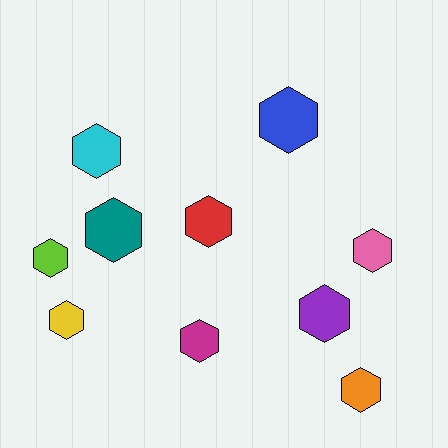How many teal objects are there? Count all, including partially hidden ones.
There is 1 teal object.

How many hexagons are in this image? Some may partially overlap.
There are 10 hexagons.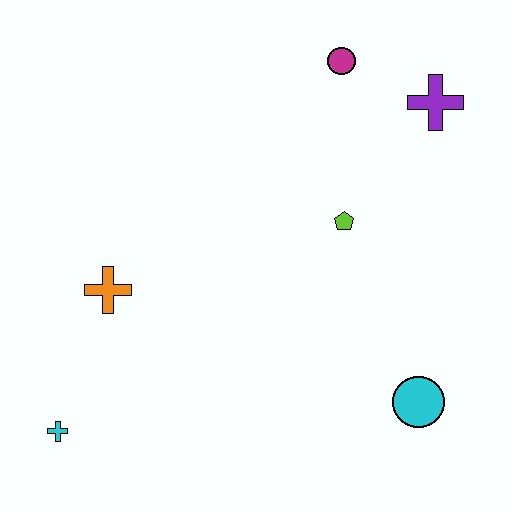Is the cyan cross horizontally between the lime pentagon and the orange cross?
No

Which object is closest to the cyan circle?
The lime pentagon is closest to the cyan circle.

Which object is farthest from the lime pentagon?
The cyan cross is farthest from the lime pentagon.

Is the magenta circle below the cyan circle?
No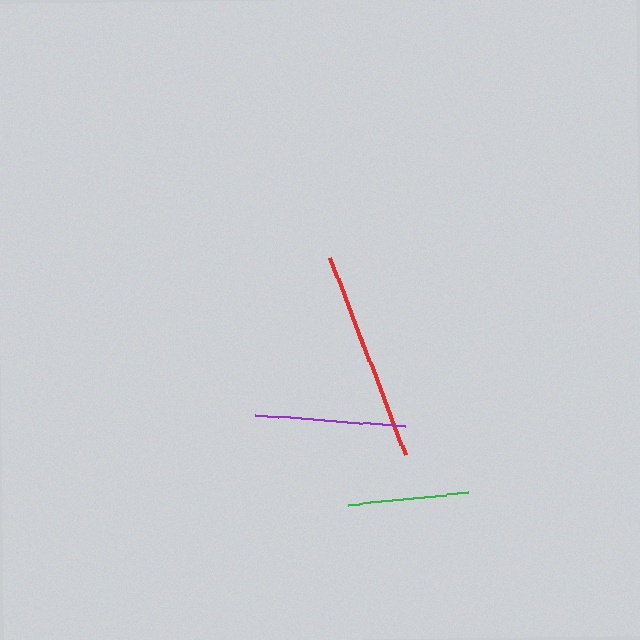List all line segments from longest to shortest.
From longest to shortest: red, purple, green.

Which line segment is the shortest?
The green line is the shortest at approximately 121 pixels.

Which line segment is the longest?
The red line is the longest at approximately 211 pixels.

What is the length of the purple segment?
The purple segment is approximately 150 pixels long.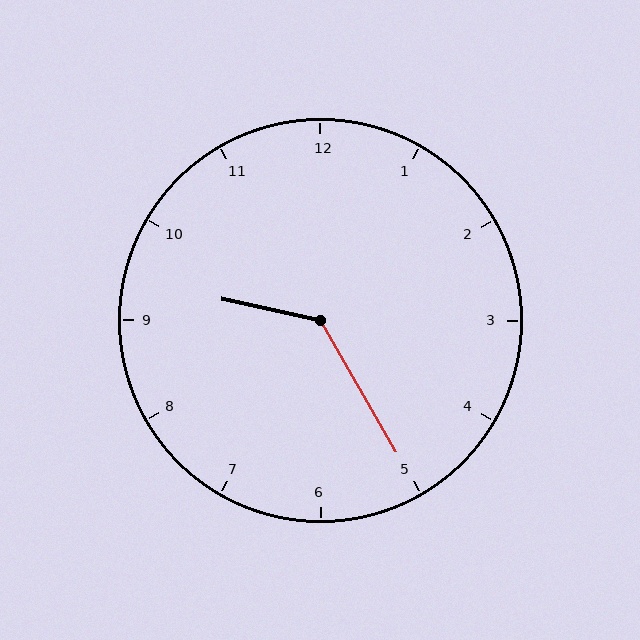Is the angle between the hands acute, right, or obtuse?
It is obtuse.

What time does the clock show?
9:25.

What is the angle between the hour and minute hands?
Approximately 132 degrees.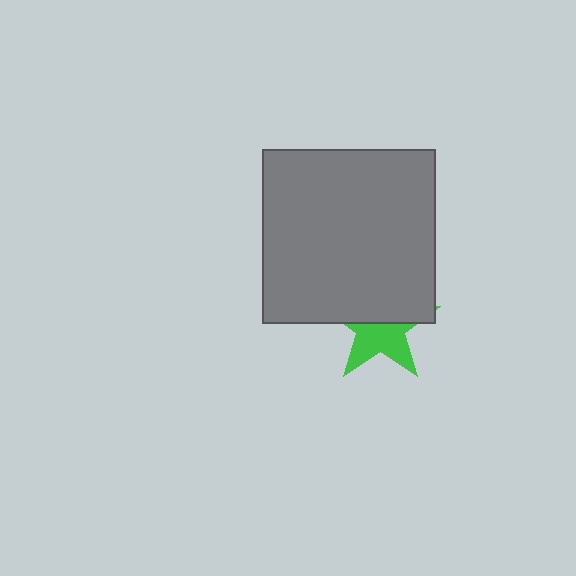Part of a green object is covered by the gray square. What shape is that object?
It is a star.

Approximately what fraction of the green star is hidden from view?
Roughly 50% of the green star is hidden behind the gray square.